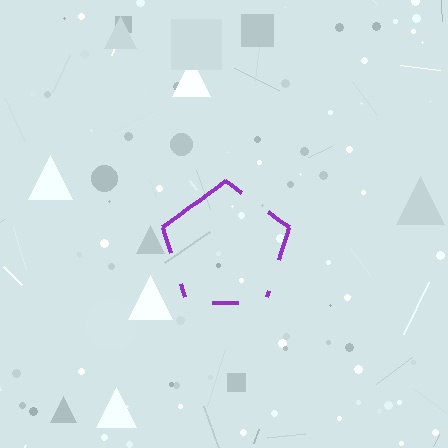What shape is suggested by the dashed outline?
The dashed outline suggests a pentagon.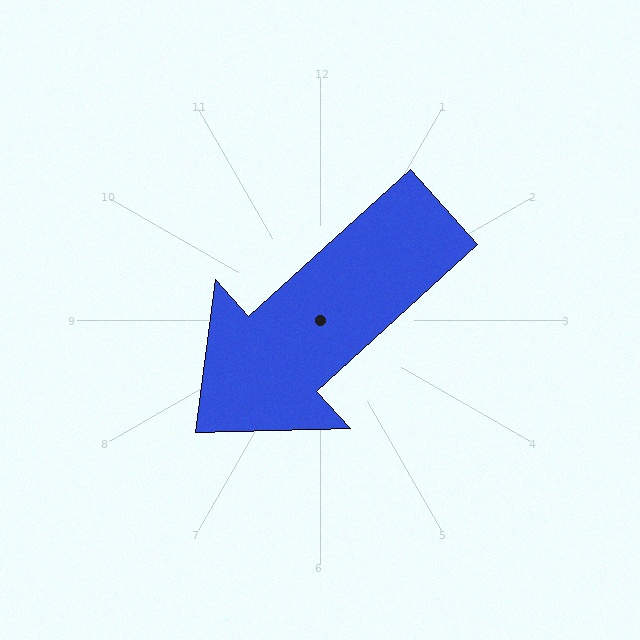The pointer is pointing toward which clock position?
Roughly 8 o'clock.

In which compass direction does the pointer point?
Southwest.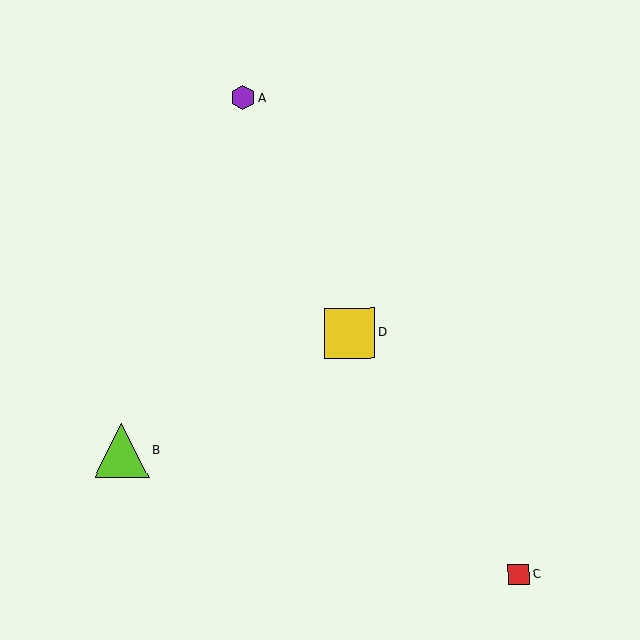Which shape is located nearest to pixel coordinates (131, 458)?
The lime triangle (labeled B) at (122, 450) is nearest to that location.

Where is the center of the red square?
The center of the red square is at (519, 575).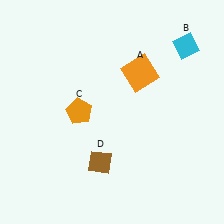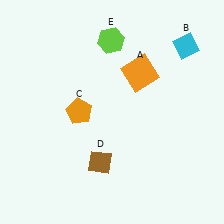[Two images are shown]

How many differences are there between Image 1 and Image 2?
There is 1 difference between the two images.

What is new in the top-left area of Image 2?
A lime hexagon (E) was added in the top-left area of Image 2.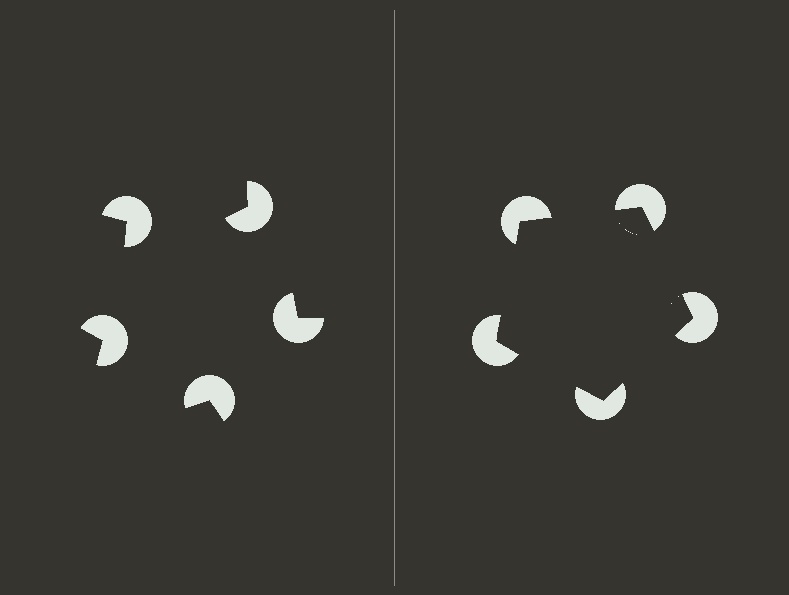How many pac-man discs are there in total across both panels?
10 — 5 on each side.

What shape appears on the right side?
An illusory pentagon.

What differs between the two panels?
The pac-man discs are positioned identically on both sides; only the wedge orientations differ. On the right they align to a pentagon; on the left they are misaligned.